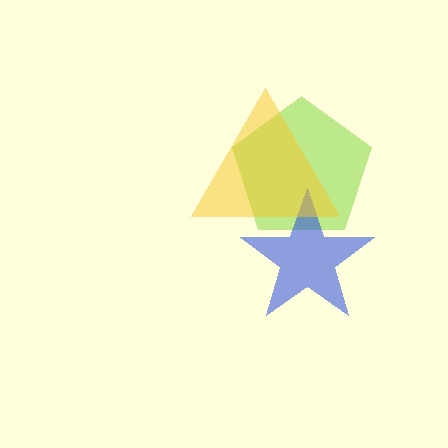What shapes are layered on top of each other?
The layered shapes are: a lime pentagon, a blue star, a yellow triangle.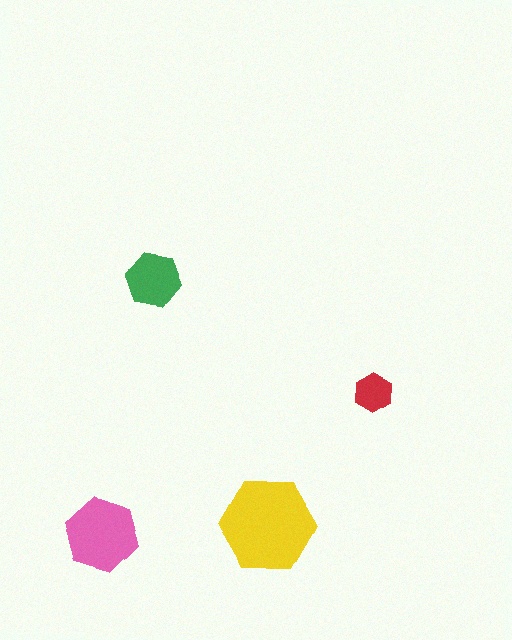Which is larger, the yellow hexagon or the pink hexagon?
The yellow one.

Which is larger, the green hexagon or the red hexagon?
The green one.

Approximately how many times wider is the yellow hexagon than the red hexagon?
About 2.5 times wider.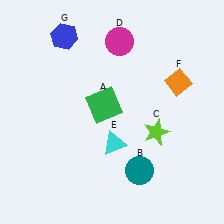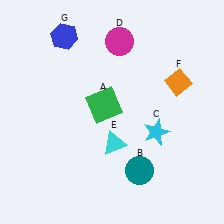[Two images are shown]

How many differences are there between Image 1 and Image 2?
There is 1 difference between the two images.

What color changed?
The star (C) changed from lime in Image 1 to cyan in Image 2.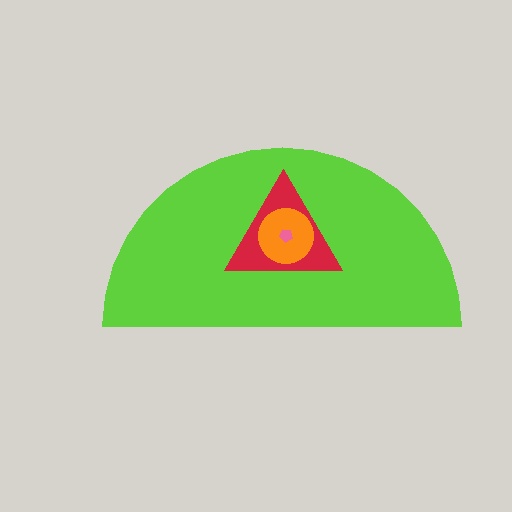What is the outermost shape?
The lime semicircle.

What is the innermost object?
The pink pentagon.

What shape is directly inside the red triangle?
The orange circle.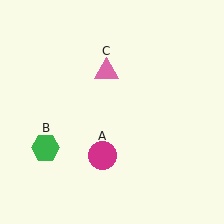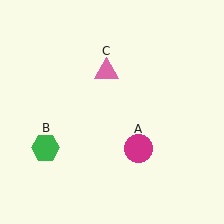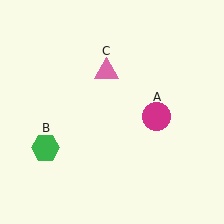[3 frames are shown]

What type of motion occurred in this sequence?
The magenta circle (object A) rotated counterclockwise around the center of the scene.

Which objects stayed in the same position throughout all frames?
Green hexagon (object B) and pink triangle (object C) remained stationary.